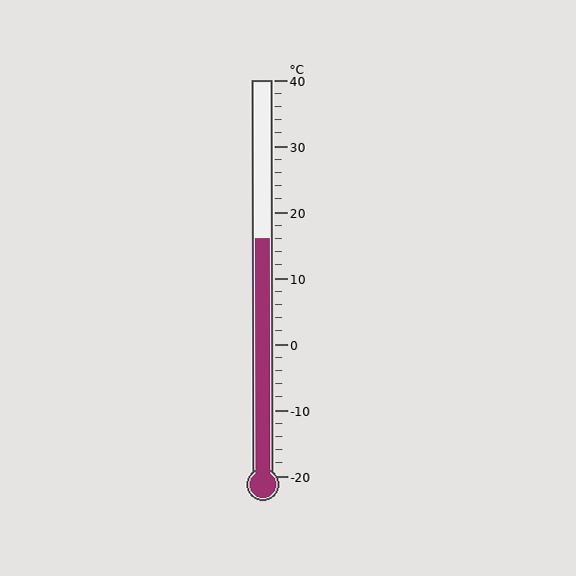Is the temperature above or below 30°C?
The temperature is below 30°C.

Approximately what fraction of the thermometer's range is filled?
The thermometer is filled to approximately 60% of its range.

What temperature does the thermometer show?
The thermometer shows approximately 16°C.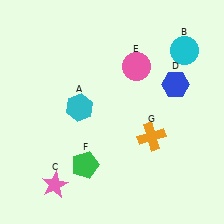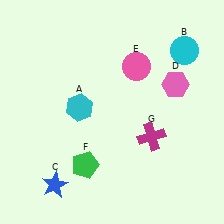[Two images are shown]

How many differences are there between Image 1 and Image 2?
There are 3 differences between the two images.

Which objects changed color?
C changed from pink to blue. D changed from blue to pink. G changed from orange to magenta.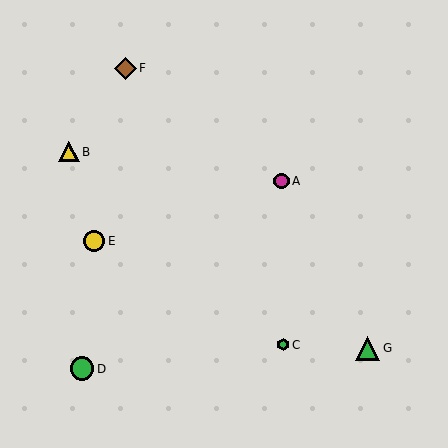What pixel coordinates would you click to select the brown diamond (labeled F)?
Click at (126, 69) to select the brown diamond F.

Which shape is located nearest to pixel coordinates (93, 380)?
The green circle (labeled D) at (82, 369) is nearest to that location.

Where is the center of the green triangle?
The center of the green triangle is at (368, 348).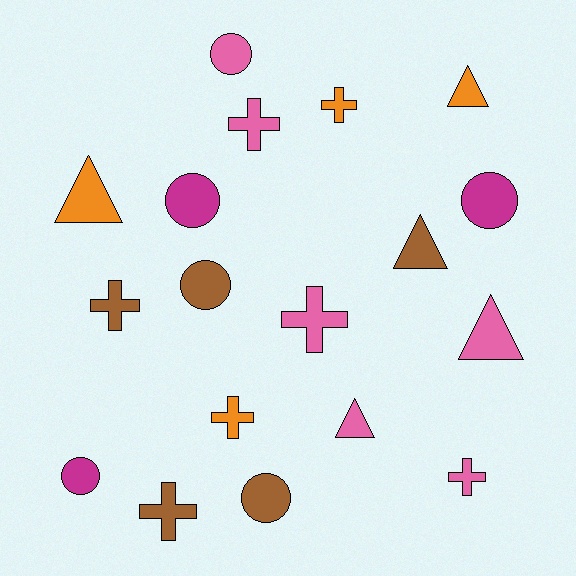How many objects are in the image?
There are 18 objects.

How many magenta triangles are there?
There are no magenta triangles.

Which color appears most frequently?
Pink, with 6 objects.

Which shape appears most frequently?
Cross, with 7 objects.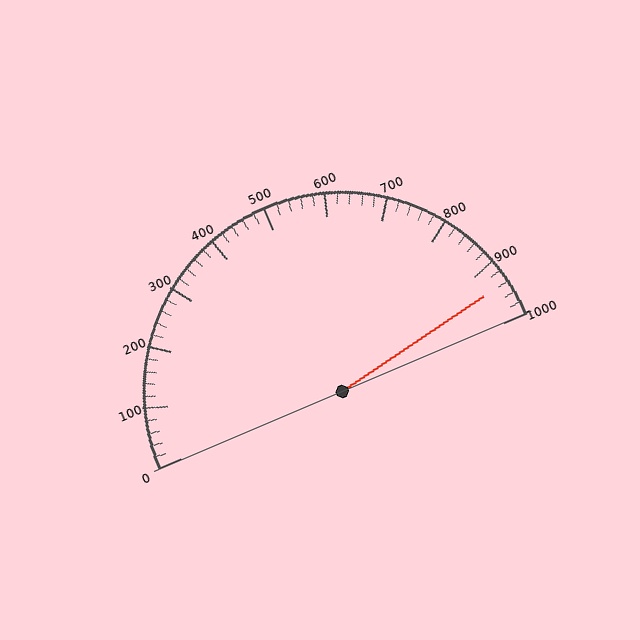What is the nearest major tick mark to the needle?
The nearest major tick mark is 900.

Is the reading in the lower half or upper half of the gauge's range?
The reading is in the upper half of the range (0 to 1000).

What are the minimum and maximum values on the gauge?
The gauge ranges from 0 to 1000.